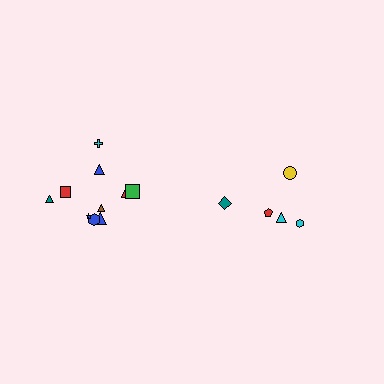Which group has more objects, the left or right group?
The left group.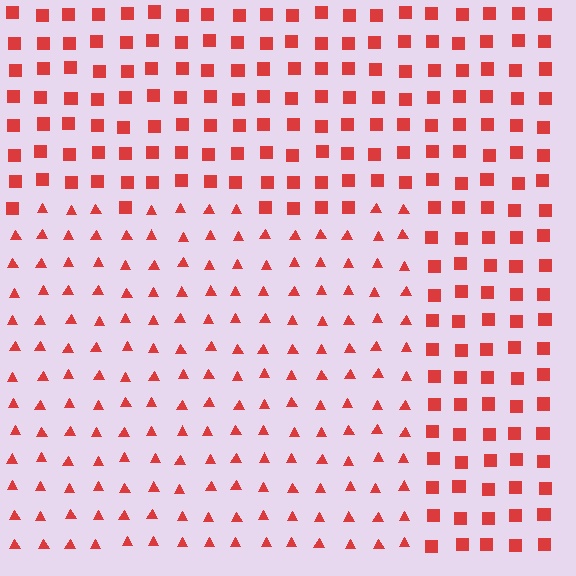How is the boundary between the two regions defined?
The boundary is defined by a change in element shape: triangles inside vs. squares outside. All elements share the same color and spacing.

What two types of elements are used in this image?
The image uses triangles inside the rectangle region and squares outside it.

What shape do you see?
I see a rectangle.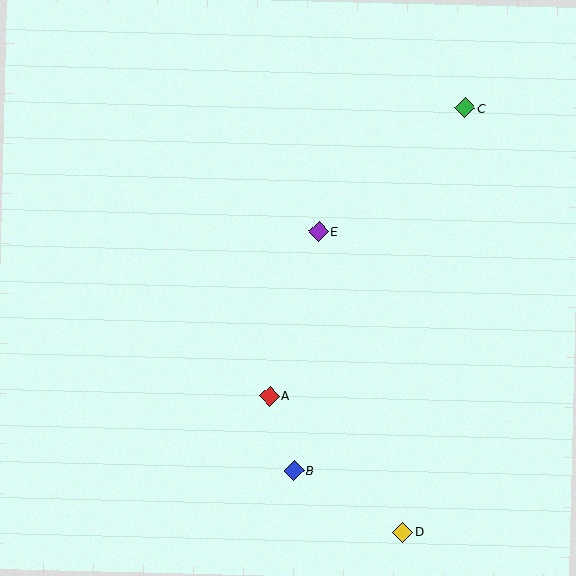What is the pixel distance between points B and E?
The distance between B and E is 240 pixels.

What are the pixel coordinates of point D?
Point D is at (403, 532).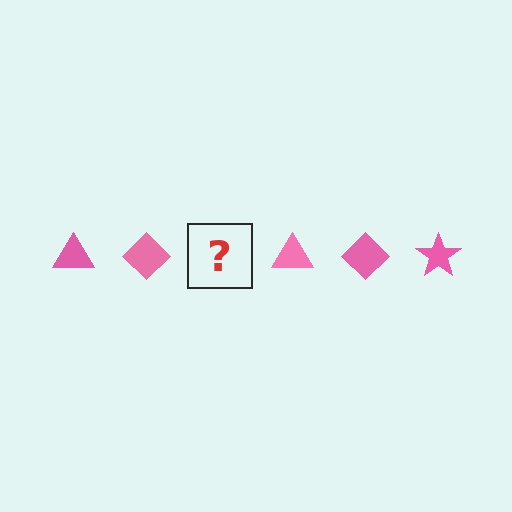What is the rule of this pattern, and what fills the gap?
The rule is that the pattern cycles through triangle, diamond, star shapes in pink. The gap should be filled with a pink star.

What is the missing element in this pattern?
The missing element is a pink star.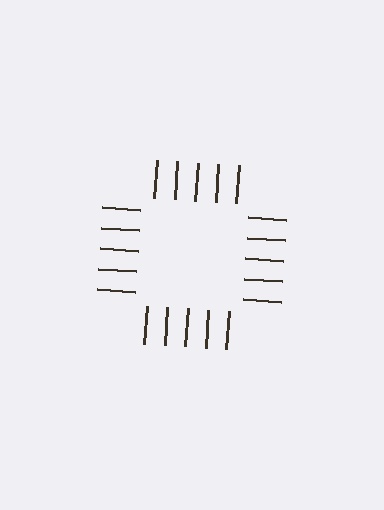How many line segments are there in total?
20 — 5 along each of the 4 edges.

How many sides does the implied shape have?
4 sides — the line-ends trace a square.